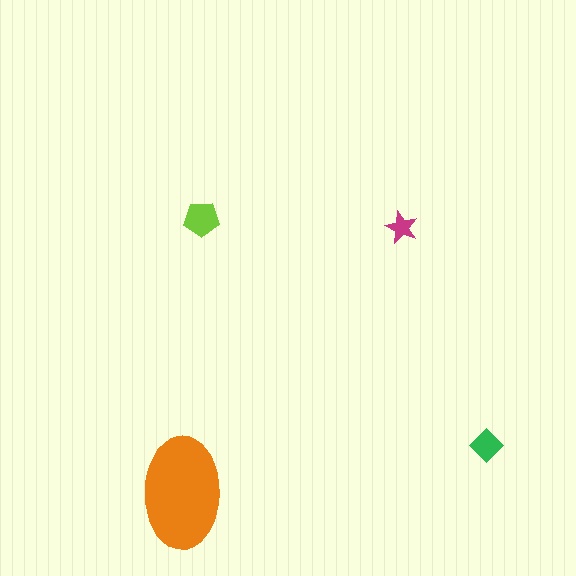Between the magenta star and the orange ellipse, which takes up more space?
The orange ellipse.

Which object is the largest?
The orange ellipse.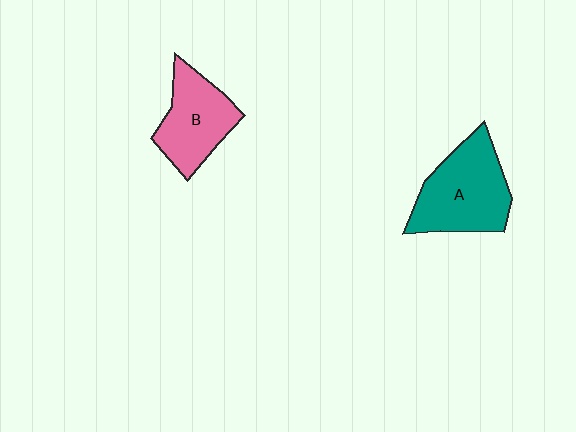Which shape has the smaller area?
Shape B (pink).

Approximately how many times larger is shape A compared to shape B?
Approximately 1.3 times.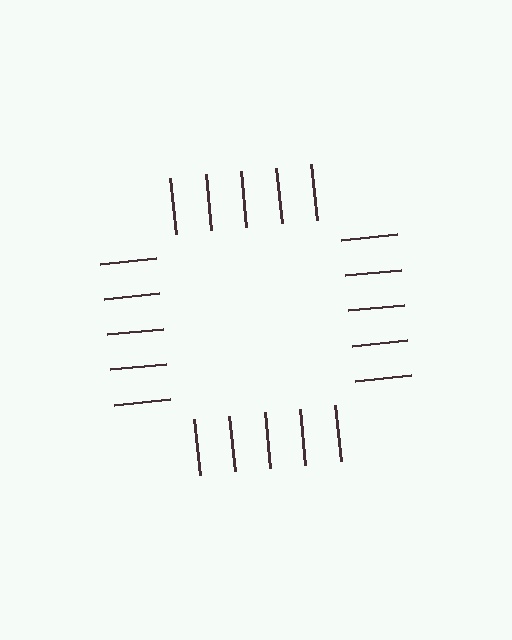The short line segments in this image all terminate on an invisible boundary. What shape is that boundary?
An illusory square — the line segments terminate on its edges but no continuous stroke is drawn.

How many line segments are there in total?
20 — 5 along each of the 4 edges.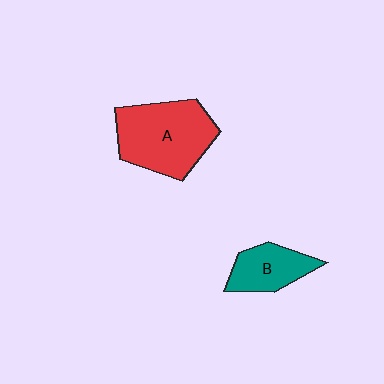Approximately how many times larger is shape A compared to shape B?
Approximately 1.9 times.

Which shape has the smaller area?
Shape B (teal).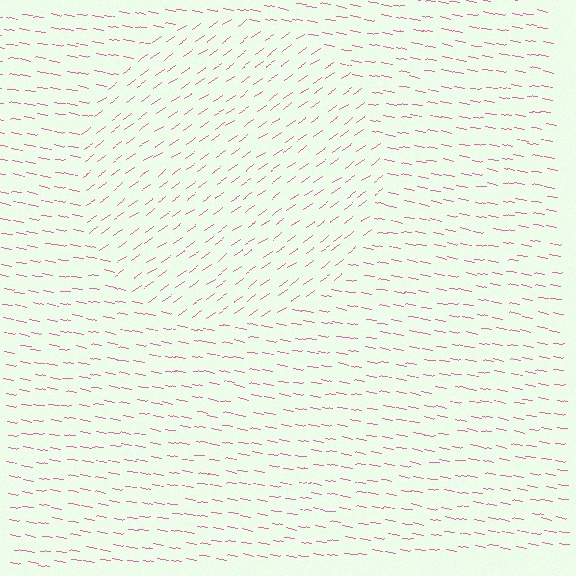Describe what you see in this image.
The image is filled with small pink line segments. A circle region in the image has lines oriented differently from the surrounding lines, creating a visible texture boundary.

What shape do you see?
I see a circle.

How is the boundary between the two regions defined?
The boundary is defined purely by a change in line orientation (approximately 45 degrees difference). All lines are the same color and thickness.